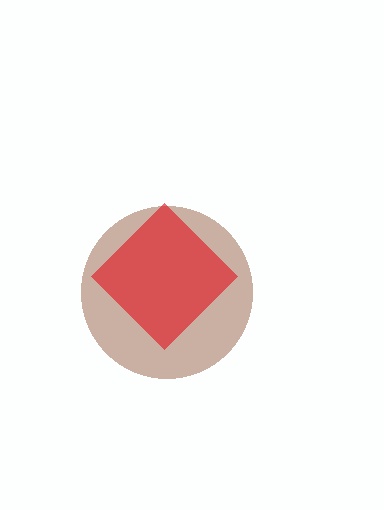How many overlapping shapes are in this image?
There are 2 overlapping shapes in the image.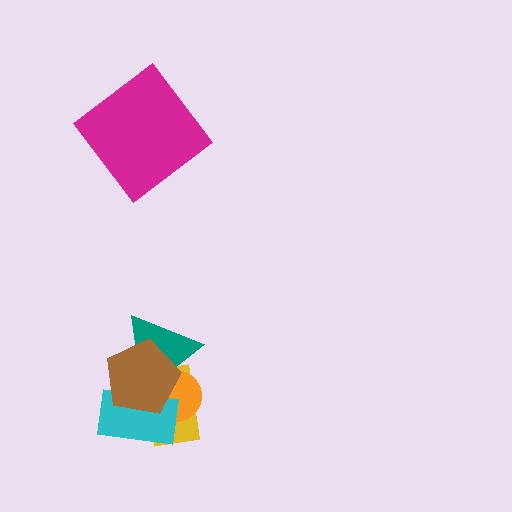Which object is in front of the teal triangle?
The brown pentagon is in front of the teal triangle.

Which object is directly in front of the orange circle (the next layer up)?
The cyan rectangle is directly in front of the orange circle.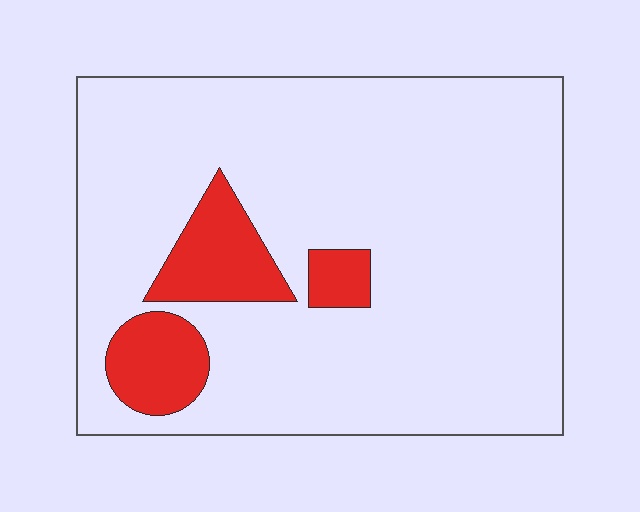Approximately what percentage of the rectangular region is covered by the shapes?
Approximately 15%.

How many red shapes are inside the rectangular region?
3.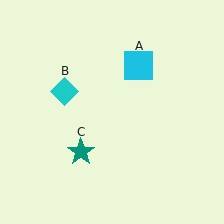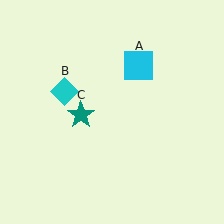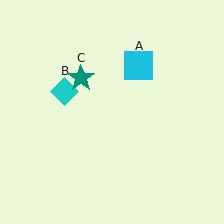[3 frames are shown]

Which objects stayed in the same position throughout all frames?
Cyan square (object A) and cyan diamond (object B) remained stationary.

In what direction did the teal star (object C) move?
The teal star (object C) moved up.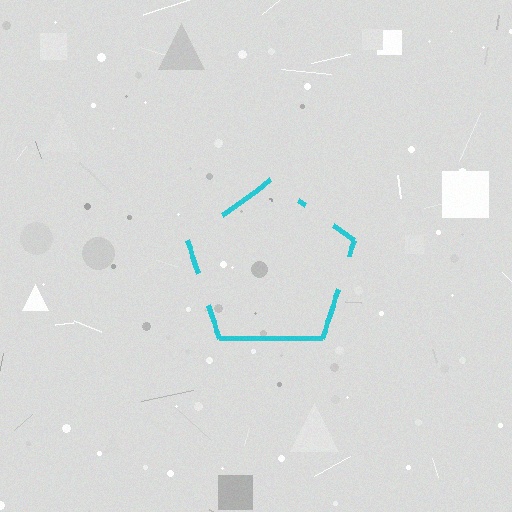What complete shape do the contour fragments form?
The contour fragments form a pentagon.